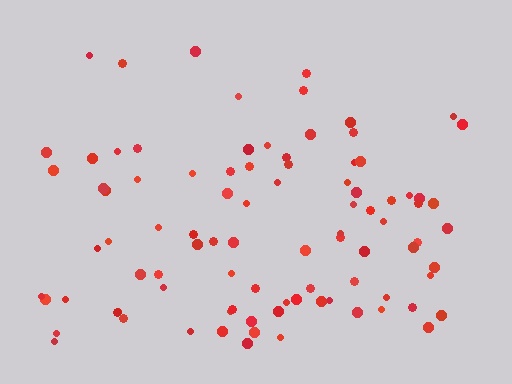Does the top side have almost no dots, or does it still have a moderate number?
Still a moderate number, just noticeably fewer than the bottom.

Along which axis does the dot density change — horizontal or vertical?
Vertical.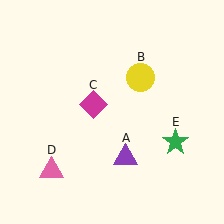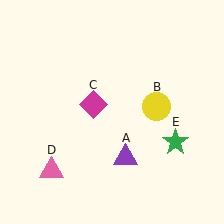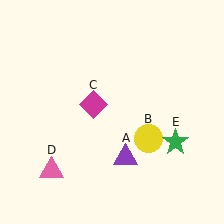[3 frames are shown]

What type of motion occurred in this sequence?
The yellow circle (object B) rotated clockwise around the center of the scene.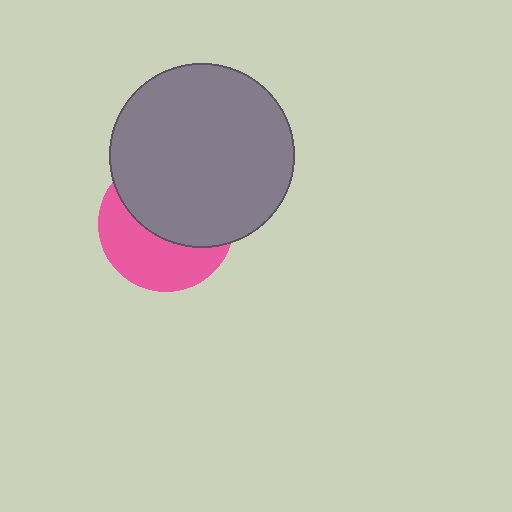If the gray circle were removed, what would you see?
You would see the complete pink circle.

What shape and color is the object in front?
The object in front is a gray circle.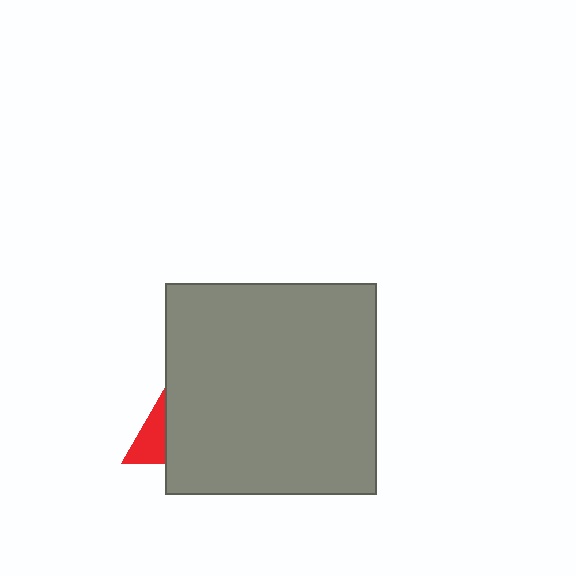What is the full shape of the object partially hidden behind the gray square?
The partially hidden object is a red triangle.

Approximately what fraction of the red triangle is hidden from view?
Roughly 66% of the red triangle is hidden behind the gray square.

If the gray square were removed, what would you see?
You would see the complete red triangle.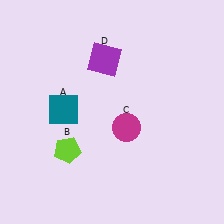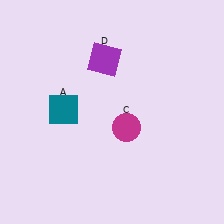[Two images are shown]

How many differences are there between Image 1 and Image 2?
There is 1 difference between the two images.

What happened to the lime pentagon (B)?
The lime pentagon (B) was removed in Image 2. It was in the bottom-left area of Image 1.